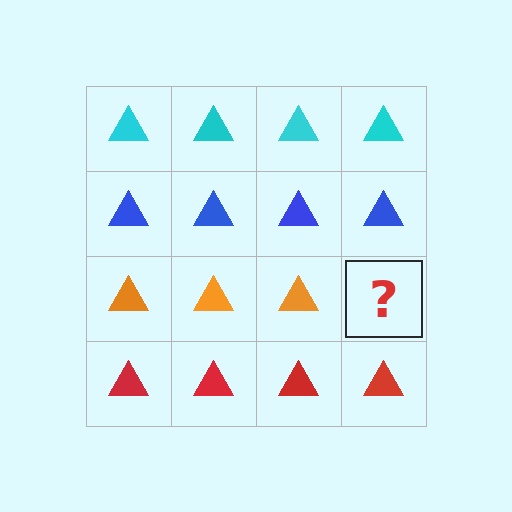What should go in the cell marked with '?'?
The missing cell should contain an orange triangle.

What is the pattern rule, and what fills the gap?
The rule is that each row has a consistent color. The gap should be filled with an orange triangle.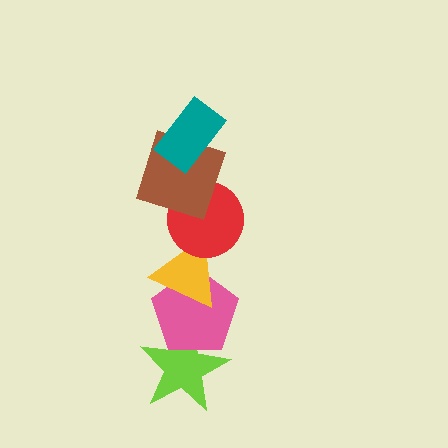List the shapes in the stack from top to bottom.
From top to bottom: the teal rectangle, the brown square, the red circle, the yellow triangle, the pink pentagon, the lime star.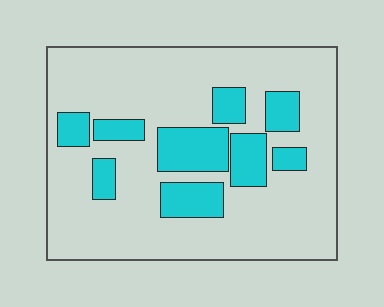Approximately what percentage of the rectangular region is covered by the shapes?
Approximately 25%.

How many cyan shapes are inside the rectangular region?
9.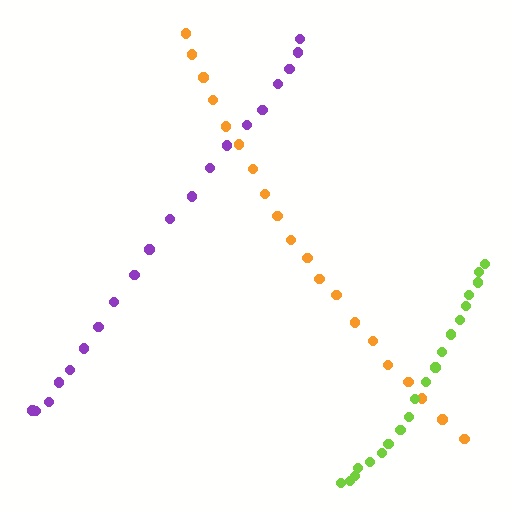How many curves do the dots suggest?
There are 3 distinct paths.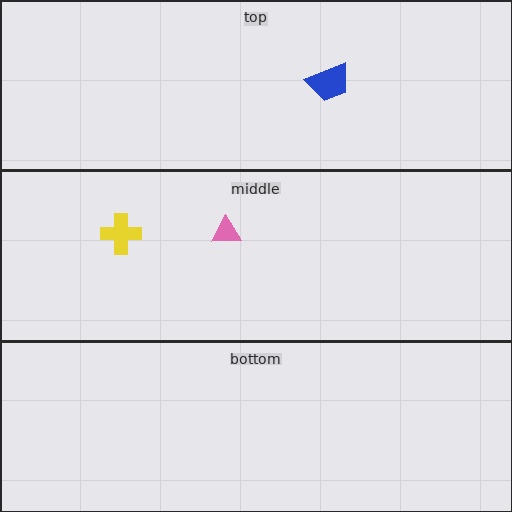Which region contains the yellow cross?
The middle region.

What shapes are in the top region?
The blue trapezoid.